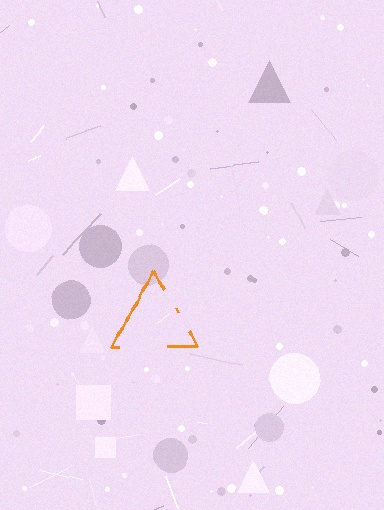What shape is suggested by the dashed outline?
The dashed outline suggests a triangle.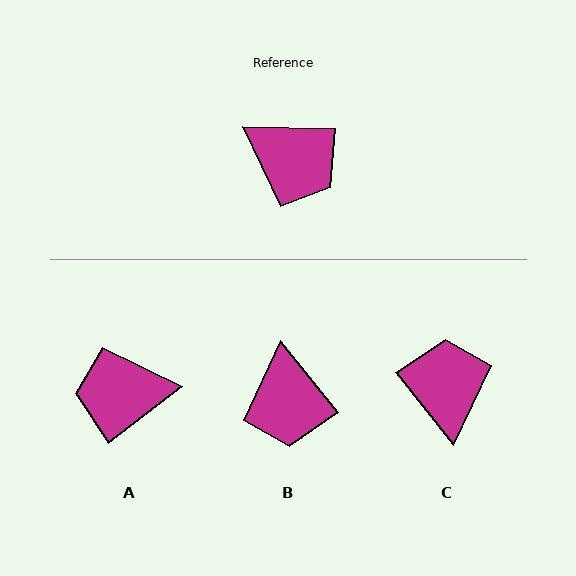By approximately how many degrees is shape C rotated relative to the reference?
Approximately 129 degrees counter-clockwise.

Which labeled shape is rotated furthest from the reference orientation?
A, about 142 degrees away.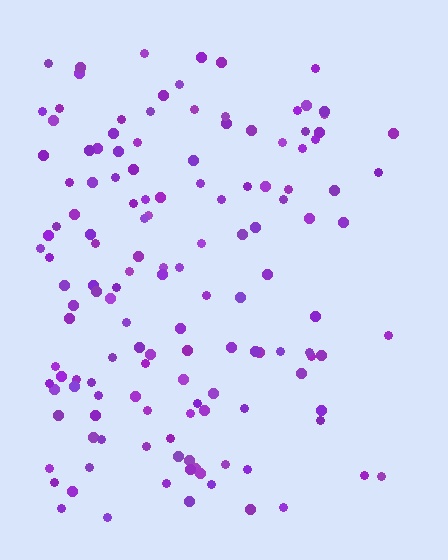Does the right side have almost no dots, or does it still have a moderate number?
Still a moderate number, just noticeably fewer than the left.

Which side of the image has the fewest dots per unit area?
The right.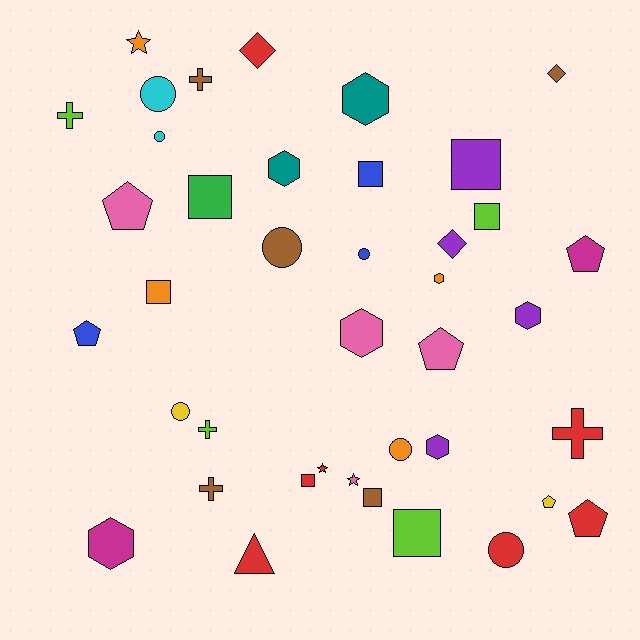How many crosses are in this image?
There are 5 crosses.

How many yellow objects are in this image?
There are 2 yellow objects.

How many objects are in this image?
There are 40 objects.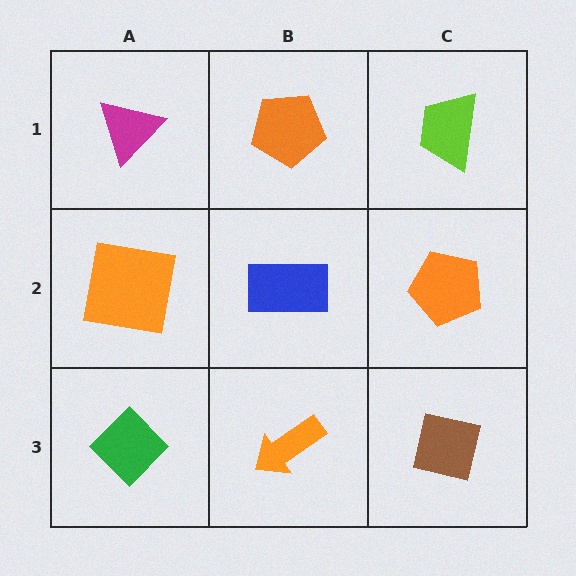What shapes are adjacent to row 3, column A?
An orange square (row 2, column A), an orange arrow (row 3, column B).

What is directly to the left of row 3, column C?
An orange arrow.